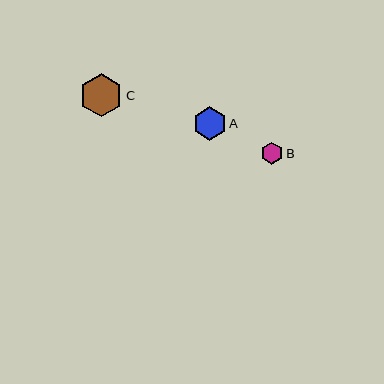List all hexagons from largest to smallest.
From largest to smallest: C, A, B.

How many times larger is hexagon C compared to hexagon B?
Hexagon C is approximately 1.9 times the size of hexagon B.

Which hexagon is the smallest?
Hexagon B is the smallest with a size of approximately 22 pixels.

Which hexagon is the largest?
Hexagon C is the largest with a size of approximately 43 pixels.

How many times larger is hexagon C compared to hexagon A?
Hexagon C is approximately 1.3 times the size of hexagon A.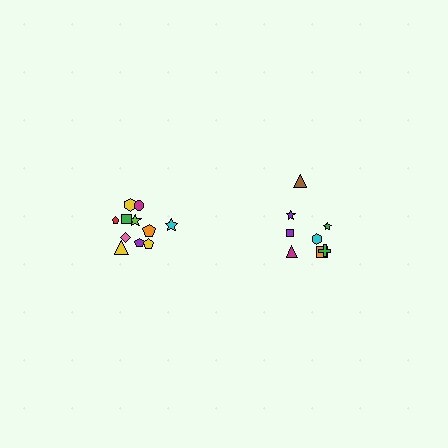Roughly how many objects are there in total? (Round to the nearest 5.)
Roughly 20 objects in total.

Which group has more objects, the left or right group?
The left group.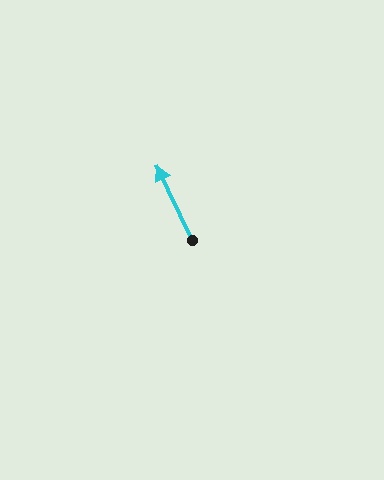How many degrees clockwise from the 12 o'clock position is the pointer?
Approximately 334 degrees.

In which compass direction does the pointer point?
Northwest.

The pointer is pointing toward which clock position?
Roughly 11 o'clock.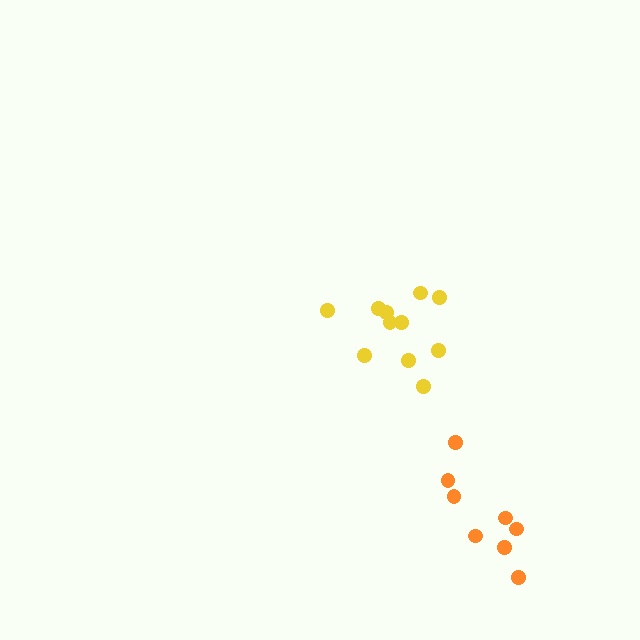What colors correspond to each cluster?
The clusters are colored: yellow, orange.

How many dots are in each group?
Group 1: 11 dots, Group 2: 8 dots (19 total).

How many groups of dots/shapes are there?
There are 2 groups.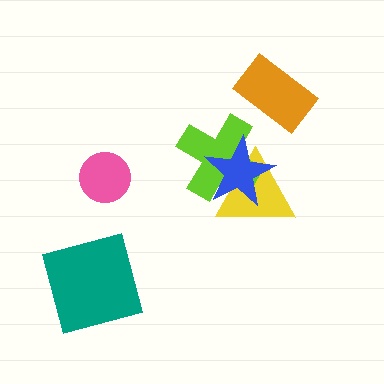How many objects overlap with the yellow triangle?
2 objects overlap with the yellow triangle.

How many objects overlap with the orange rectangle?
0 objects overlap with the orange rectangle.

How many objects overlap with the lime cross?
2 objects overlap with the lime cross.